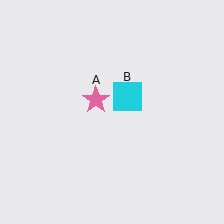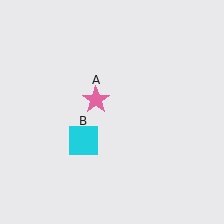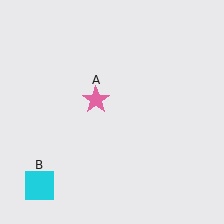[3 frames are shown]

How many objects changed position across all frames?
1 object changed position: cyan square (object B).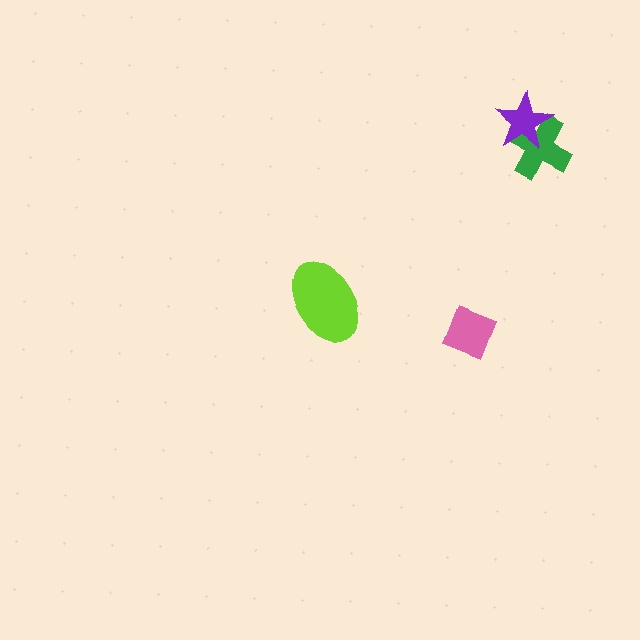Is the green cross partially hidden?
Yes, it is partially covered by another shape.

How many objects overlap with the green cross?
1 object overlaps with the green cross.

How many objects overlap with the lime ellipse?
0 objects overlap with the lime ellipse.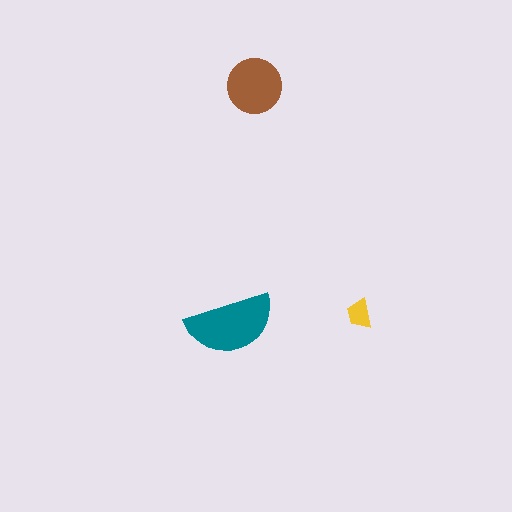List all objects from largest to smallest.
The teal semicircle, the brown circle, the yellow trapezoid.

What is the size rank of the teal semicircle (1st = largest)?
1st.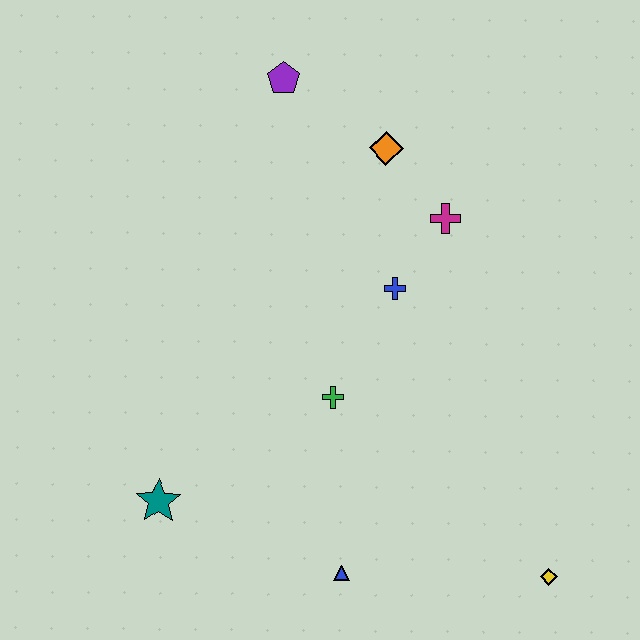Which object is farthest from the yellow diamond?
The purple pentagon is farthest from the yellow diamond.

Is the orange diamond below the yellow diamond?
No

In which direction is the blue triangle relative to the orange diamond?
The blue triangle is below the orange diamond.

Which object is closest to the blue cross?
The magenta cross is closest to the blue cross.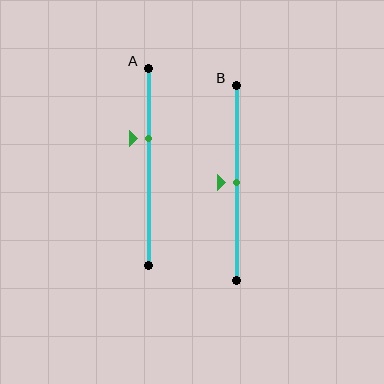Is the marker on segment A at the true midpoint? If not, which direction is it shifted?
No, the marker on segment A is shifted upward by about 14% of the segment length.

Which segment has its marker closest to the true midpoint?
Segment B has its marker closest to the true midpoint.